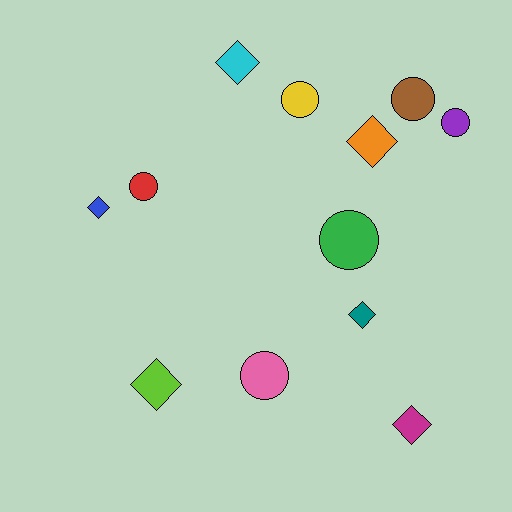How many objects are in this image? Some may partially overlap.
There are 12 objects.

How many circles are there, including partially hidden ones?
There are 6 circles.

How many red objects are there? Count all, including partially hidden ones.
There is 1 red object.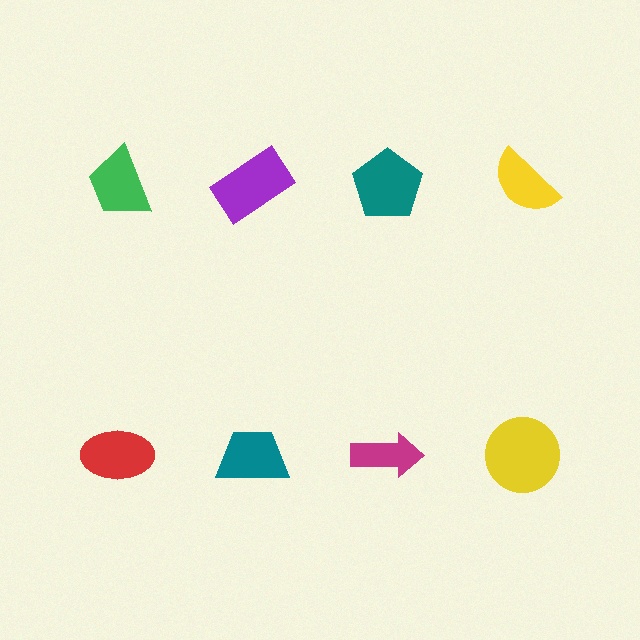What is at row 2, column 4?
A yellow circle.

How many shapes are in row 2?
4 shapes.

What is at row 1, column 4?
A yellow semicircle.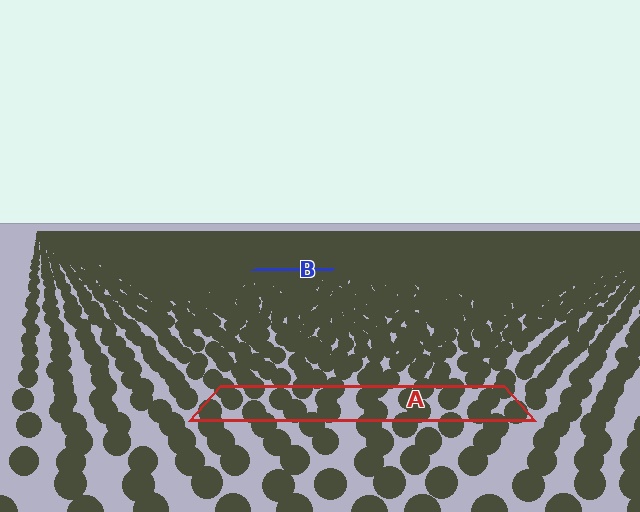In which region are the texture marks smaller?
The texture marks are smaller in region B, because it is farther away.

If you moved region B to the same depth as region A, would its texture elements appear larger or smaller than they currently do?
They would appear larger. At a closer depth, the same texture elements are projected at a bigger on-screen size.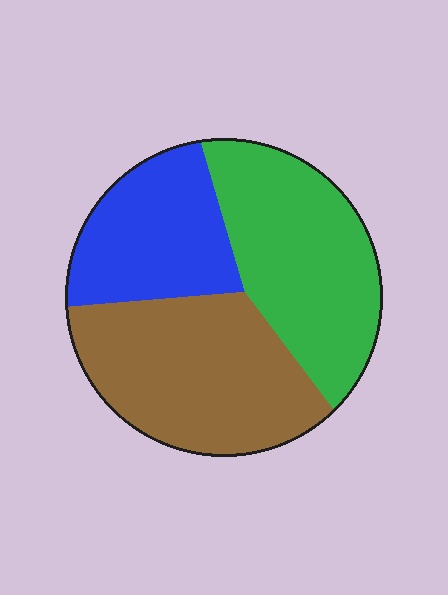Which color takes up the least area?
Blue, at roughly 25%.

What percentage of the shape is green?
Green covers 36% of the shape.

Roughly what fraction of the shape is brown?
Brown takes up about three eighths (3/8) of the shape.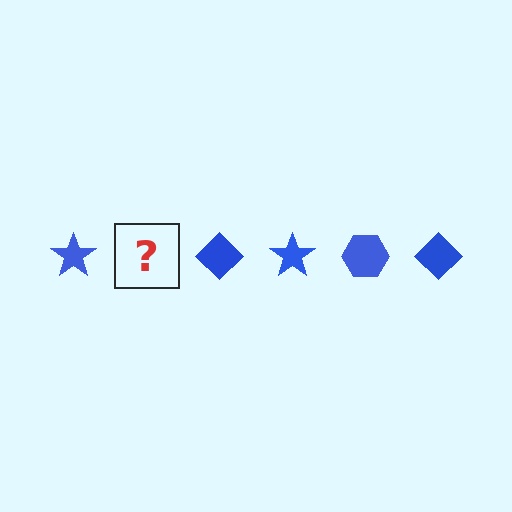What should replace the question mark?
The question mark should be replaced with a blue hexagon.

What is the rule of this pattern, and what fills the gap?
The rule is that the pattern cycles through star, hexagon, diamond shapes in blue. The gap should be filled with a blue hexagon.